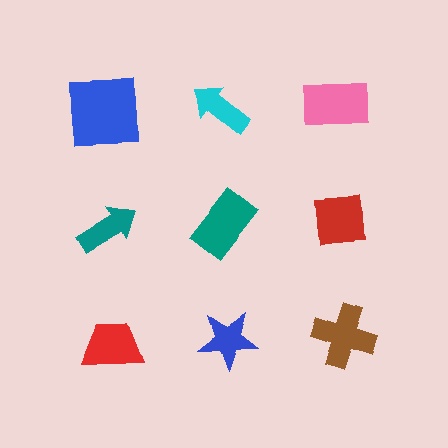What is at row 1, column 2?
A cyan arrow.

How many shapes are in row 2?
3 shapes.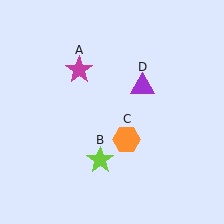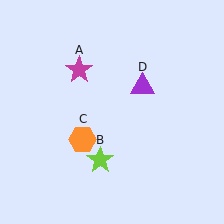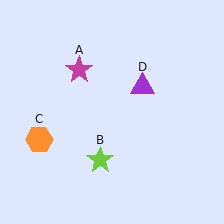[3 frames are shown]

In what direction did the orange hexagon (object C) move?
The orange hexagon (object C) moved left.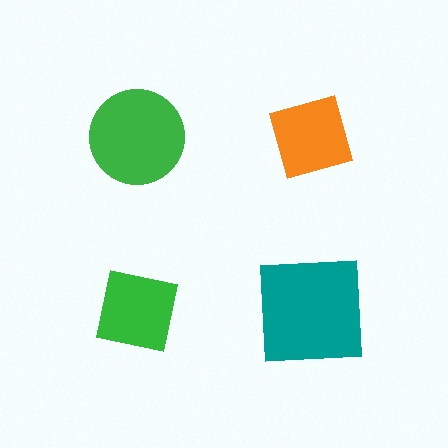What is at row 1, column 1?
A green circle.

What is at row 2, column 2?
A teal square.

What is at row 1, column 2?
An orange diamond.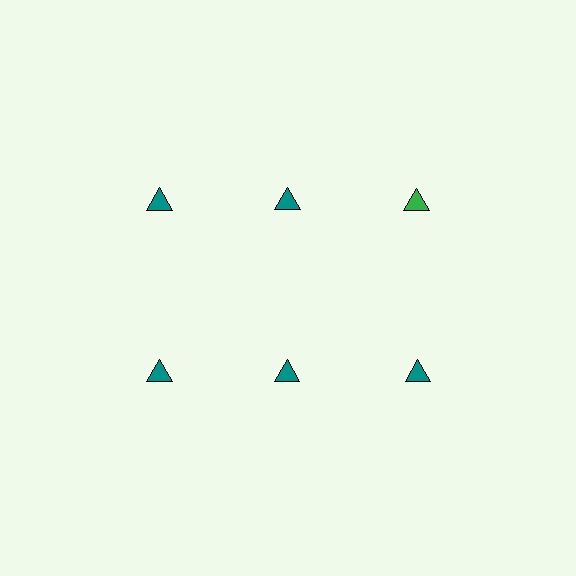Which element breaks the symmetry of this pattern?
The green triangle in the top row, center column breaks the symmetry. All other shapes are teal triangles.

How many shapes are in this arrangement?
There are 6 shapes arranged in a grid pattern.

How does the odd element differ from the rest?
It has a different color: green instead of teal.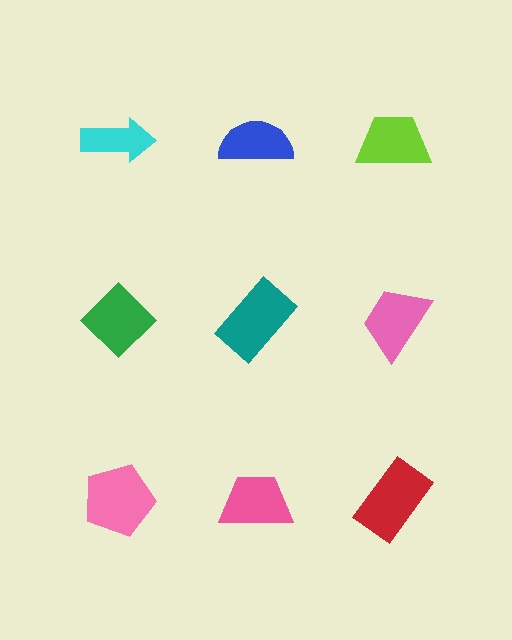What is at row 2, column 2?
A teal rectangle.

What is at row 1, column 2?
A blue semicircle.